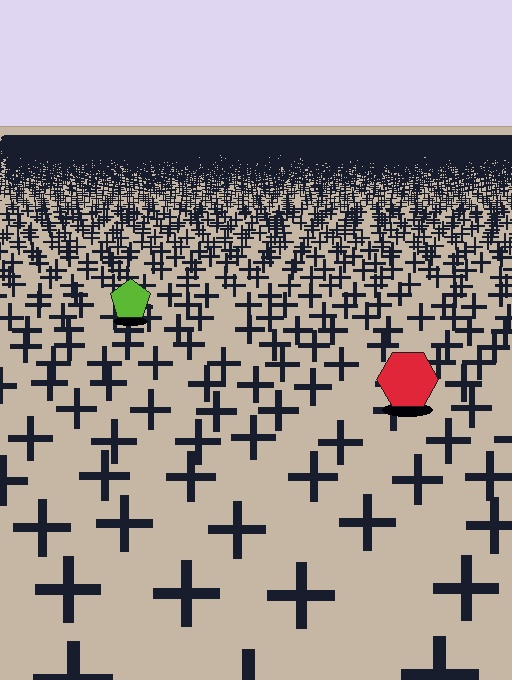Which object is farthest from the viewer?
The lime pentagon is farthest from the viewer. It appears smaller and the ground texture around it is denser.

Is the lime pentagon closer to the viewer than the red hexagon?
No. The red hexagon is closer — you can tell from the texture gradient: the ground texture is coarser near it.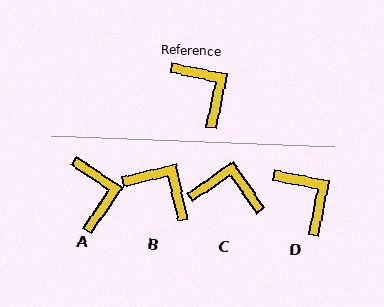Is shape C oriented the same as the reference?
No, it is off by about 46 degrees.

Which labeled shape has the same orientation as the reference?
D.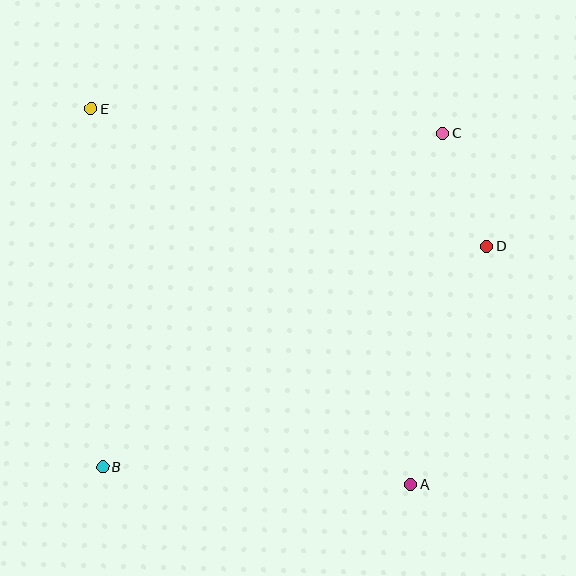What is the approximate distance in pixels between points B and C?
The distance between B and C is approximately 476 pixels.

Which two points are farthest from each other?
Points A and E are farthest from each other.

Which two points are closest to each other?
Points C and D are closest to each other.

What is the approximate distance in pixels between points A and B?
The distance between A and B is approximately 309 pixels.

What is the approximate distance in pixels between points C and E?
The distance between C and E is approximately 352 pixels.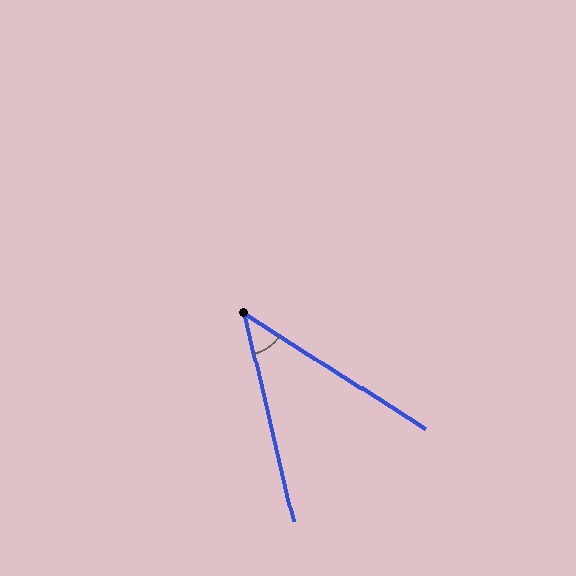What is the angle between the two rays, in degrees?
Approximately 44 degrees.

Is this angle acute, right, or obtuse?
It is acute.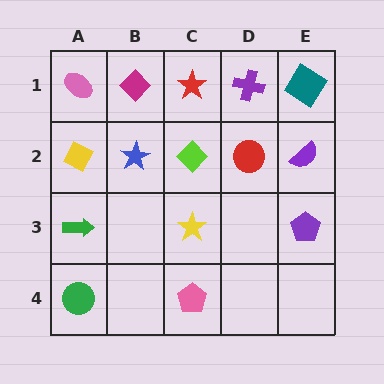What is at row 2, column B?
A blue star.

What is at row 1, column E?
A teal diamond.